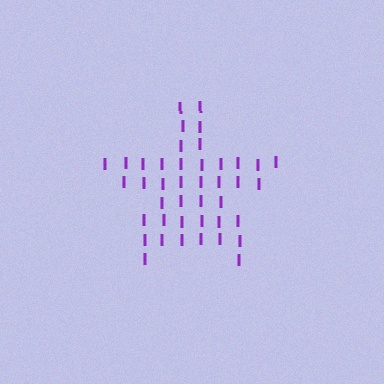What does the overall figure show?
The overall figure shows a star.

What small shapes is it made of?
It is made of small letter I's.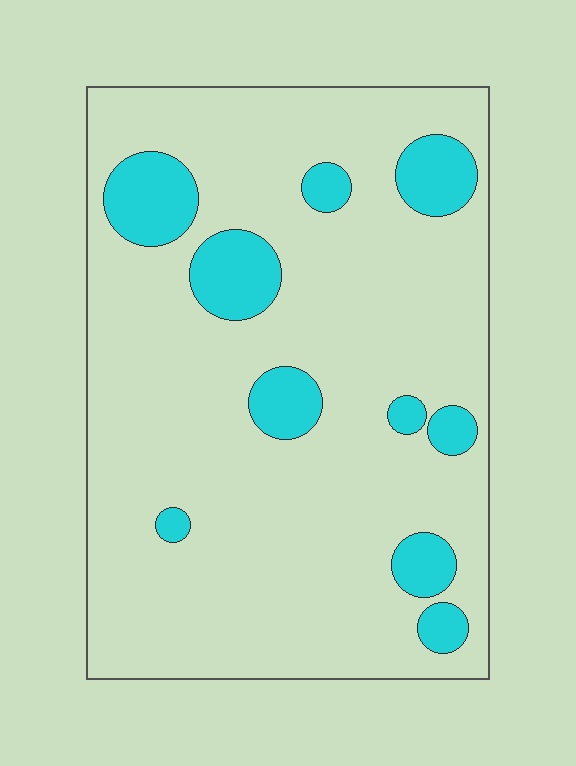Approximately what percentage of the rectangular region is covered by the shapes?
Approximately 15%.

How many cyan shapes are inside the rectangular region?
10.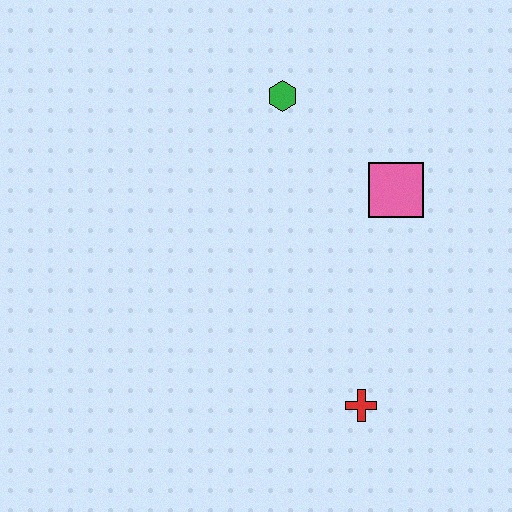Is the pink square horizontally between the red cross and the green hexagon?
No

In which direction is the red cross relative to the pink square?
The red cross is below the pink square.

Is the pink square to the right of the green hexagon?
Yes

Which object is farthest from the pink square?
The red cross is farthest from the pink square.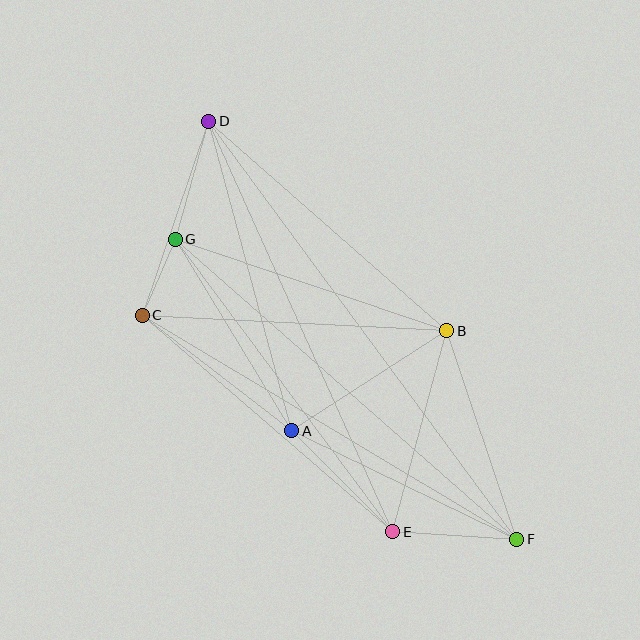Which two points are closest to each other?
Points C and G are closest to each other.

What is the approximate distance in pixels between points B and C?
The distance between B and C is approximately 305 pixels.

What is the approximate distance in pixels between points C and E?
The distance between C and E is approximately 331 pixels.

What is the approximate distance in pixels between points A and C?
The distance between A and C is approximately 189 pixels.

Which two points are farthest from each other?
Points D and F are farthest from each other.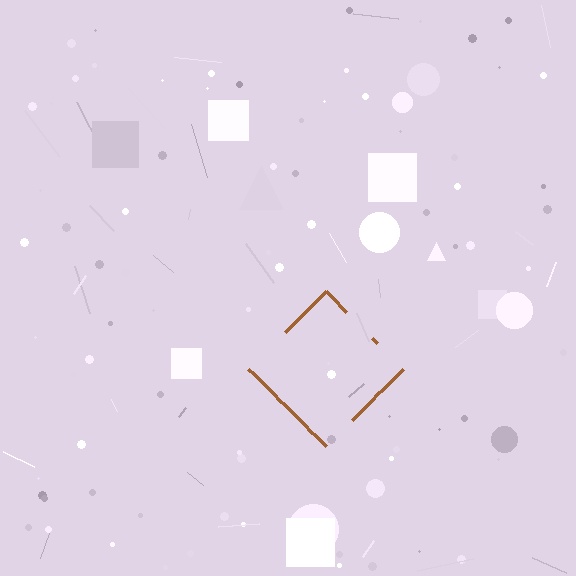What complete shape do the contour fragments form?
The contour fragments form a diamond.